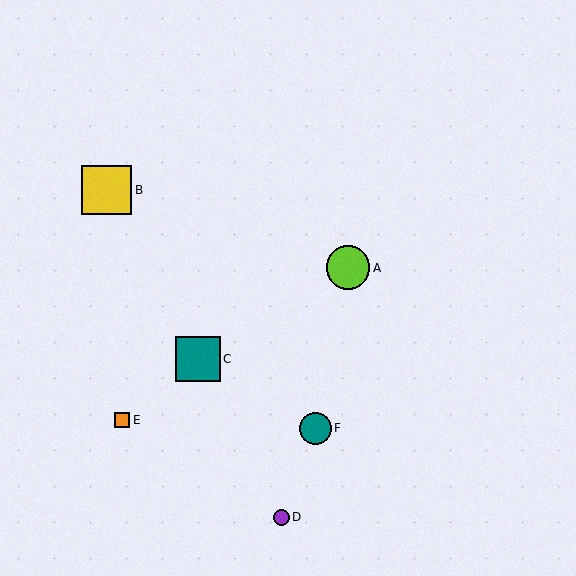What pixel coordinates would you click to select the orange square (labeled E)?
Click at (122, 420) to select the orange square E.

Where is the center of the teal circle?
The center of the teal circle is at (315, 428).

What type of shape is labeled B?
Shape B is a yellow square.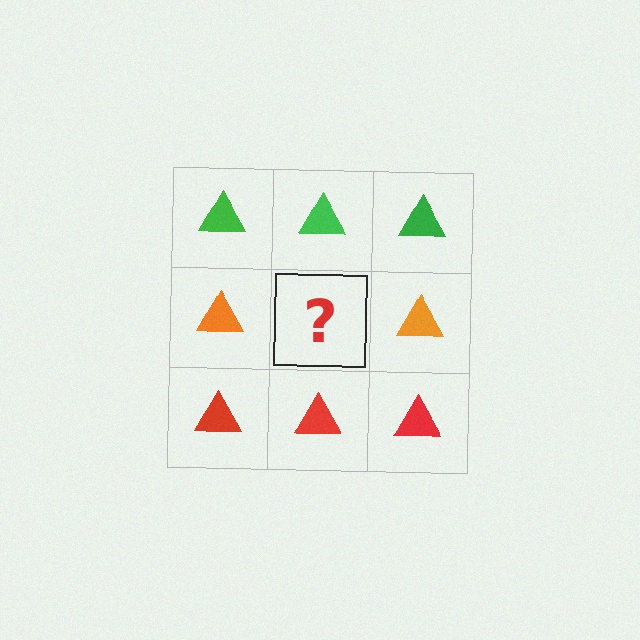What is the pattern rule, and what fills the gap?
The rule is that each row has a consistent color. The gap should be filled with an orange triangle.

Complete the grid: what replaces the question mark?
The question mark should be replaced with an orange triangle.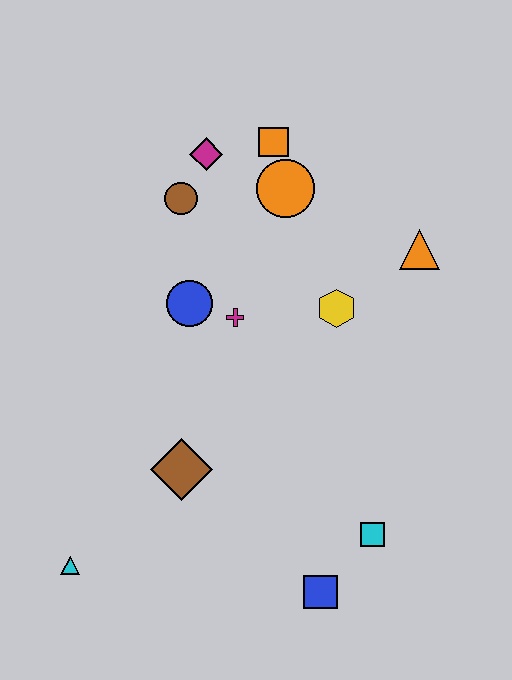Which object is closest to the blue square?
The cyan square is closest to the blue square.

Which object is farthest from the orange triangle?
The cyan triangle is farthest from the orange triangle.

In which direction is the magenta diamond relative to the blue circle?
The magenta diamond is above the blue circle.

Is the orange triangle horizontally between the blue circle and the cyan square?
No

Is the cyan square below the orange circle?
Yes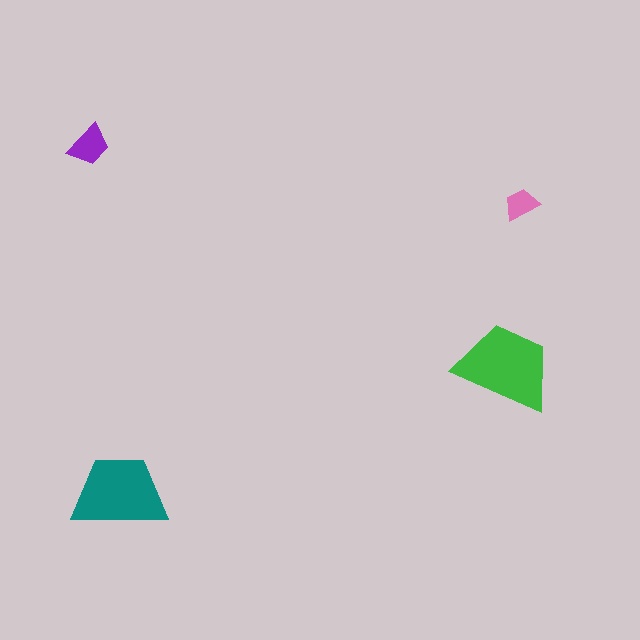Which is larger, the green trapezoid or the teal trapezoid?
The green one.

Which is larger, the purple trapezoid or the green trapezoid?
The green one.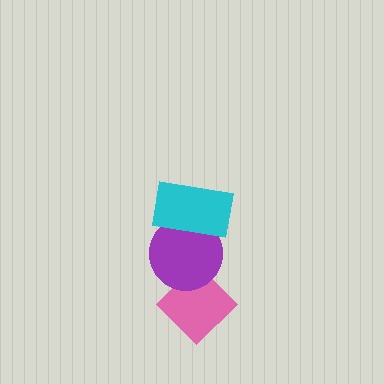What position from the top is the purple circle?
The purple circle is 2nd from the top.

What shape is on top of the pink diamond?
The purple circle is on top of the pink diamond.